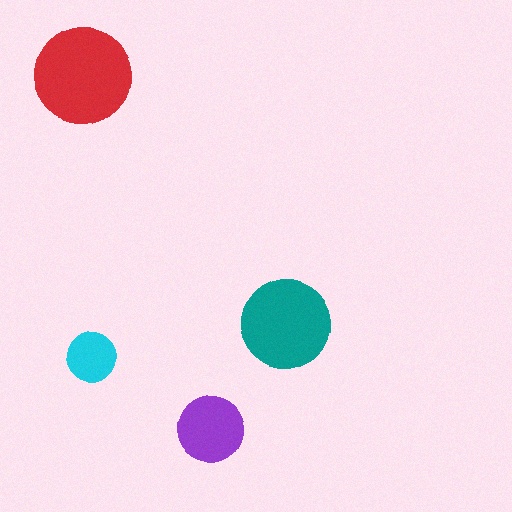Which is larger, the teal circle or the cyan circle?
The teal one.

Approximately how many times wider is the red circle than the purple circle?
About 1.5 times wider.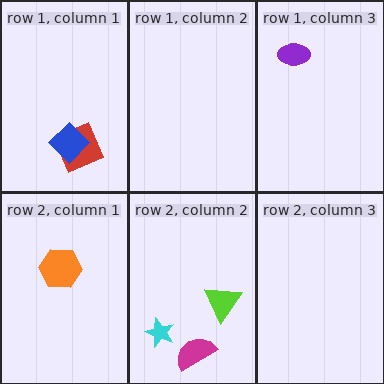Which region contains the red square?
The row 1, column 1 region.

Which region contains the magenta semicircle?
The row 2, column 2 region.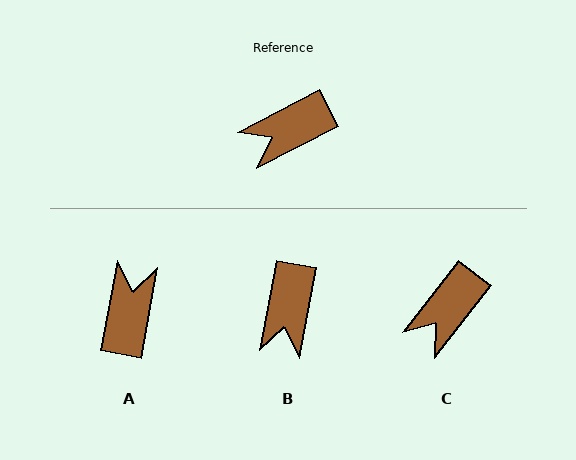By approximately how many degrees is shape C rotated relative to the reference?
Approximately 25 degrees counter-clockwise.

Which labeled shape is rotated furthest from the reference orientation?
A, about 128 degrees away.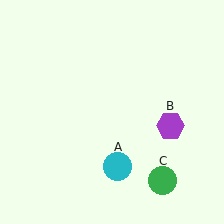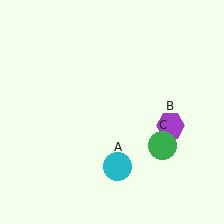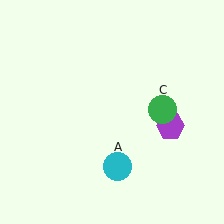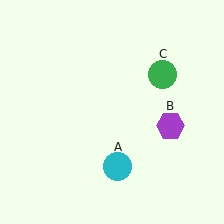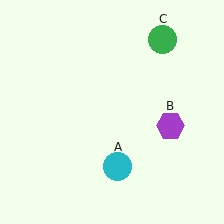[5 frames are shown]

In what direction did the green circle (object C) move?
The green circle (object C) moved up.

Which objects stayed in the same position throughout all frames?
Cyan circle (object A) and purple hexagon (object B) remained stationary.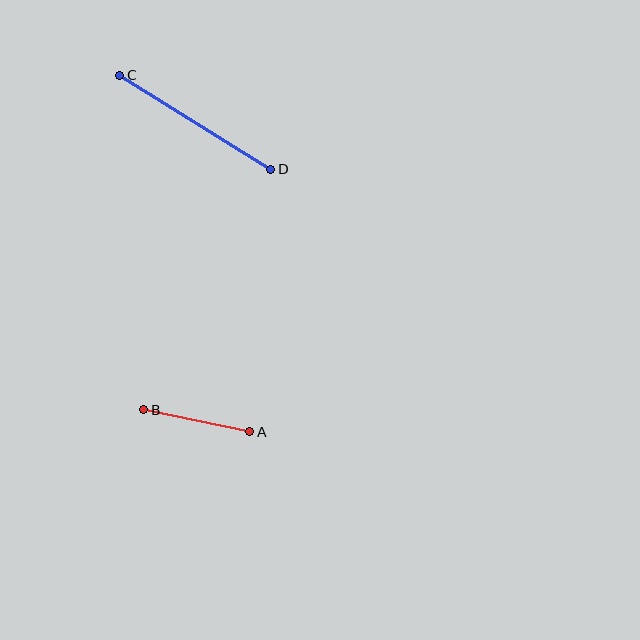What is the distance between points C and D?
The distance is approximately 178 pixels.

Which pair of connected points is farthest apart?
Points C and D are farthest apart.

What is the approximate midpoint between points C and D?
The midpoint is at approximately (195, 122) pixels.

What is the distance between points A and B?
The distance is approximately 109 pixels.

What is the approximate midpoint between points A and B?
The midpoint is at approximately (197, 421) pixels.